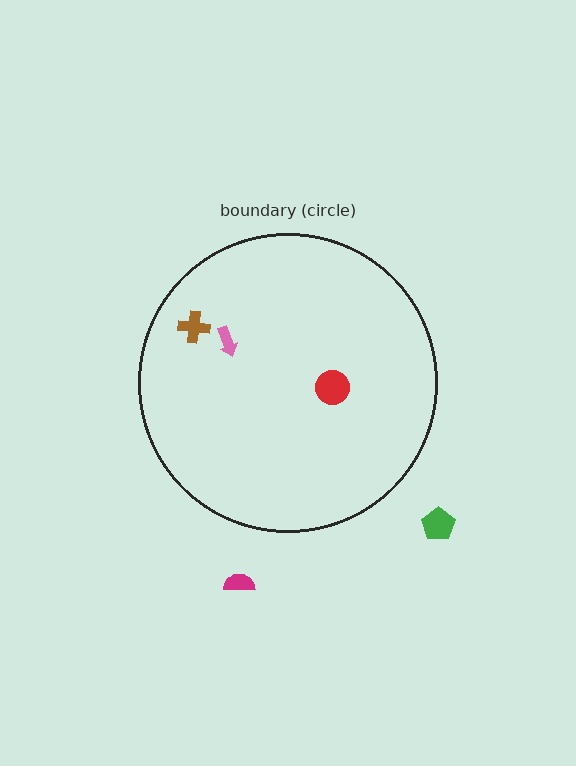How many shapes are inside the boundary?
3 inside, 2 outside.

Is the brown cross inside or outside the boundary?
Inside.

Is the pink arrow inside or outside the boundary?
Inside.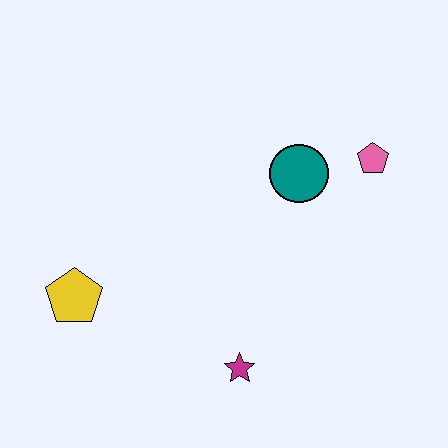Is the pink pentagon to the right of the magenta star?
Yes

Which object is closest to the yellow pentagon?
The magenta star is closest to the yellow pentagon.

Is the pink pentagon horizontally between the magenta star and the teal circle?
No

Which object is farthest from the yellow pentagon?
The pink pentagon is farthest from the yellow pentagon.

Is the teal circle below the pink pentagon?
Yes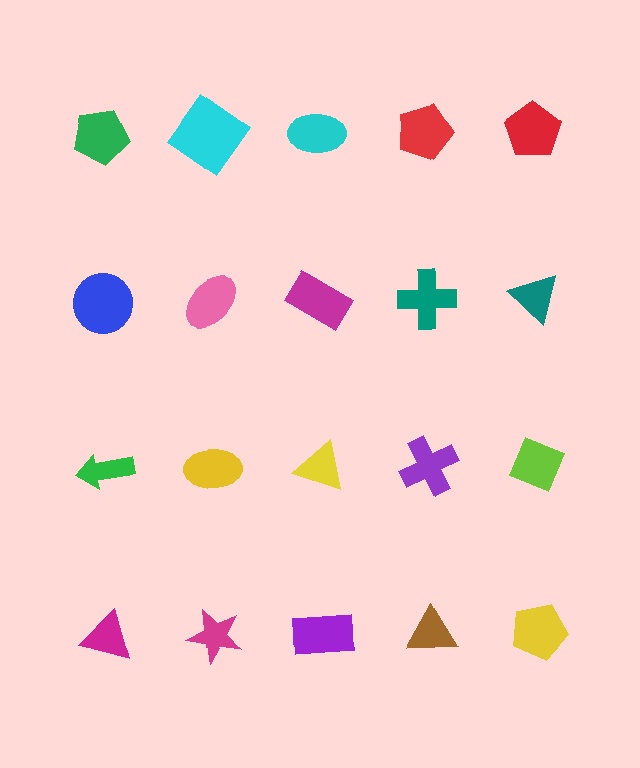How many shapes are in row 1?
5 shapes.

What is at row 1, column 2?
A cyan diamond.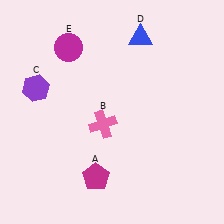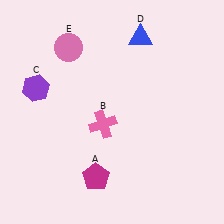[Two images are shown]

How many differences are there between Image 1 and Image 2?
There is 1 difference between the two images.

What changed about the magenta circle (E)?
In Image 1, E is magenta. In Image 2, it changed to pink.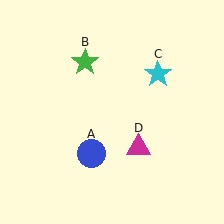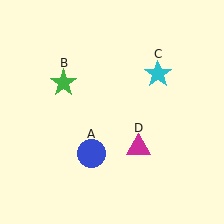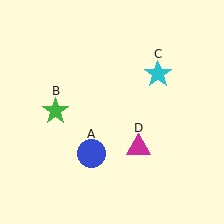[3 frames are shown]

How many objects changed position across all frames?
1 object changed position: green star (object B).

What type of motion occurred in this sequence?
The green star (object B) rotated counterclockwise around the center of the scene.